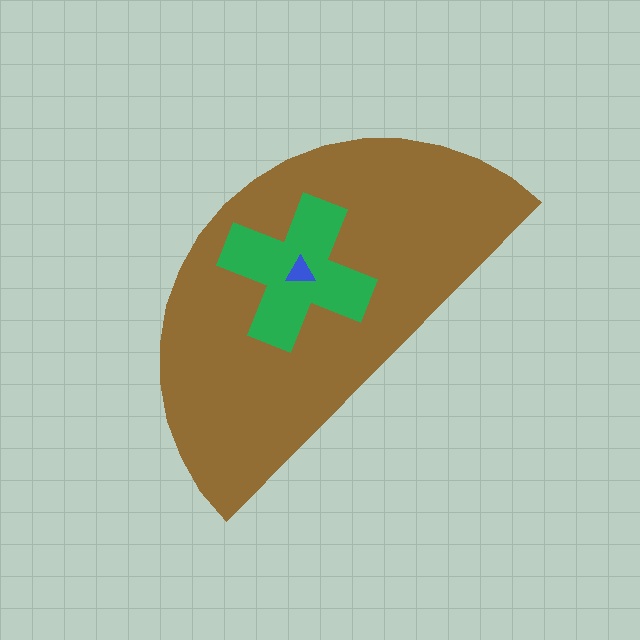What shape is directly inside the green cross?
The blue triangle.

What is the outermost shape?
The brown semicircle.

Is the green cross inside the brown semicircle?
Yes.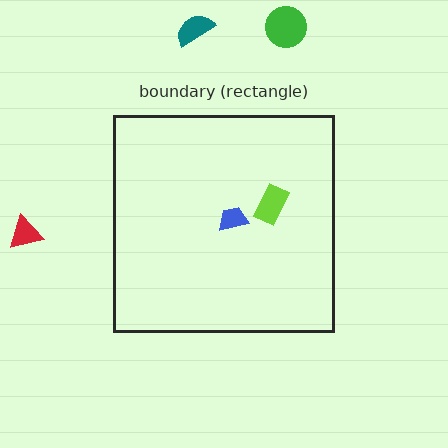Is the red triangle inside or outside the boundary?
Outside.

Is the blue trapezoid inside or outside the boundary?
Inside.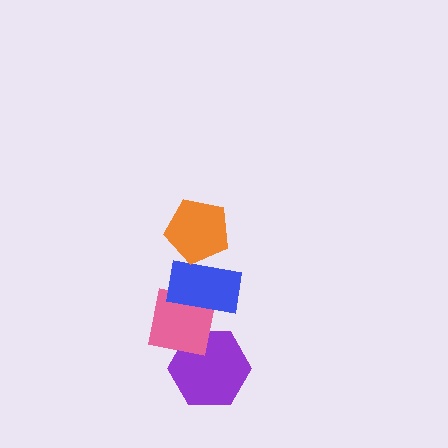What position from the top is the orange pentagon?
The orange pentagon is 1st from the top.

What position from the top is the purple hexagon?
The purple hexagon is 4th from the top.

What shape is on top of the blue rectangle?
The orange pentagon is on top of the blue rectangle.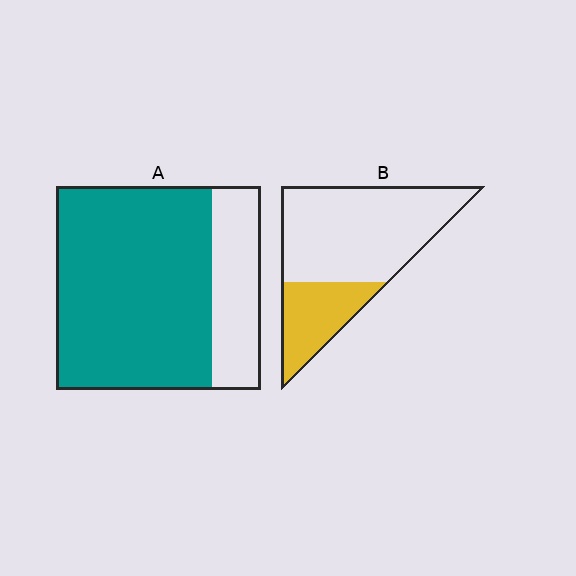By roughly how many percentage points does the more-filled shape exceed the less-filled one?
By roughly 50 percentage points (A over B).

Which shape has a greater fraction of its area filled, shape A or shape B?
Shape A.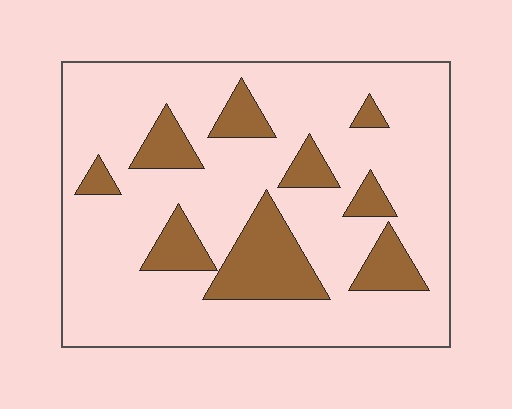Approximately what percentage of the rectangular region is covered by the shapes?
Approximately 20%.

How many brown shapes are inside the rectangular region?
9.